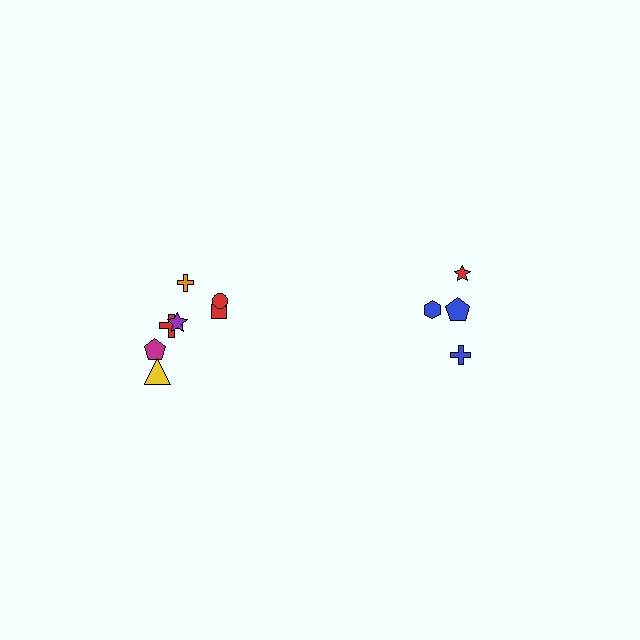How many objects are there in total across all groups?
There are 11 objects.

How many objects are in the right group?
There are 4 objects.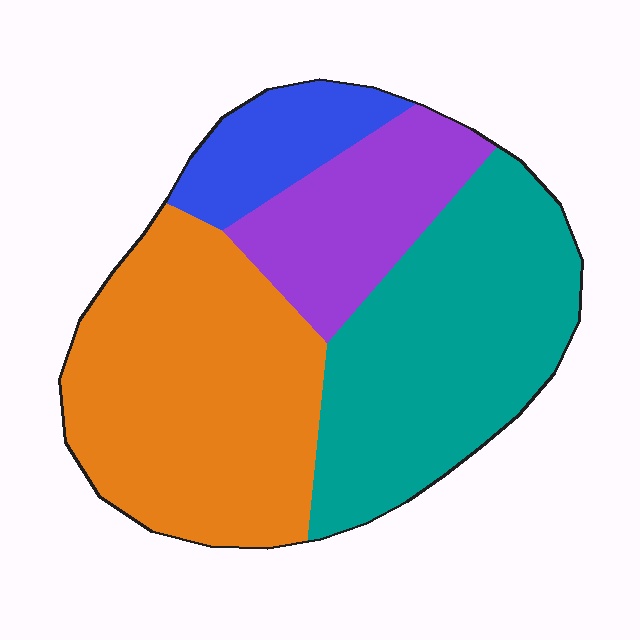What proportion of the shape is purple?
Purple takes up about one sixth (1/6) of the shape.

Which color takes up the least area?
Blue, at roughly 10%.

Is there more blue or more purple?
Purple.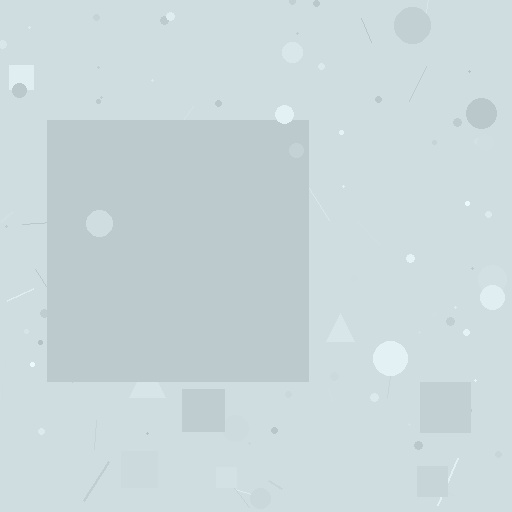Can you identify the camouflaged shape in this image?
The camouflaged shape is a square.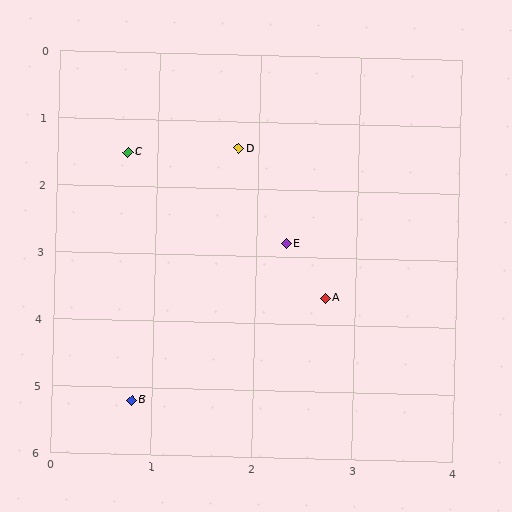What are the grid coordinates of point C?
Point C is at approximately (0.7, 1.5).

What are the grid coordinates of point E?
Point E is at approximately (2.3, 2.8).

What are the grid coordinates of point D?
Point D is at approximately (1.8, 1.4).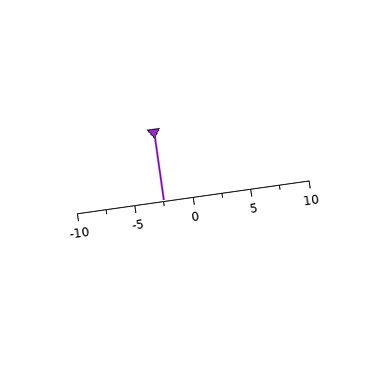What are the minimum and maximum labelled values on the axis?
The axis runs from -10 to 10.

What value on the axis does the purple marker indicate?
The marker indicates approximately -2.5.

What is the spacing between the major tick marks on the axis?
The major ticks are spaced 5 apart.